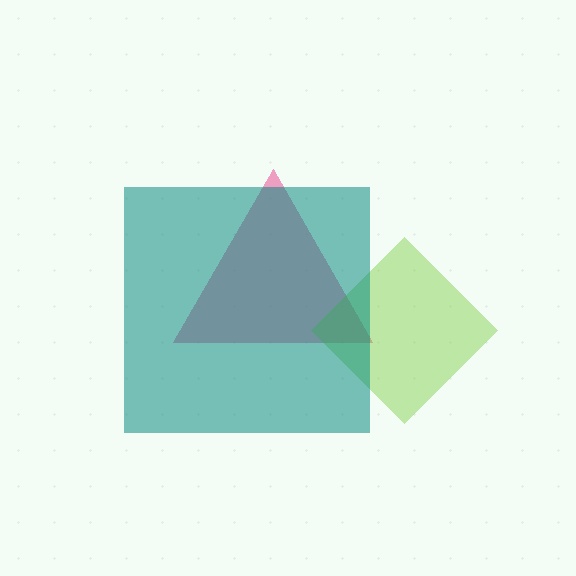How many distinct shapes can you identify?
There are 3 distinct shapes: a pink triangle, a lime diamond, a teal square.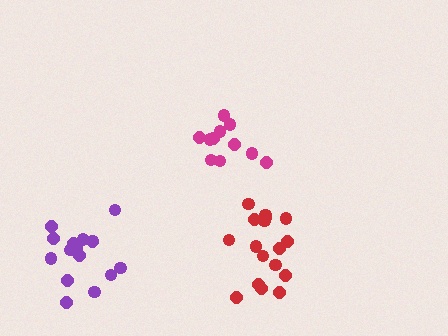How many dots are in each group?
Group 1: 17 dots, Group 2: 11 dots, Group 3: 16 dots (44 total).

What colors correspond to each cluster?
The clusters are colored: red, magenta, purple.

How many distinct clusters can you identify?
There are 3 distinct clusters.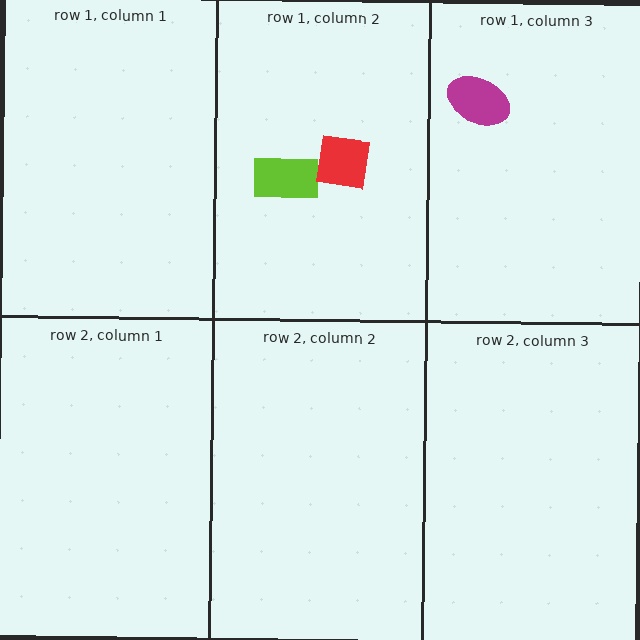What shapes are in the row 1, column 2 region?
The lime rectangle, the red square.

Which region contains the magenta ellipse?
The row 1, column 3 region.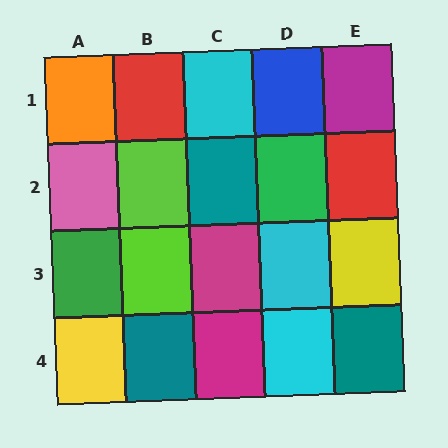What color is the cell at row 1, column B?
Red.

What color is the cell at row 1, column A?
Orange.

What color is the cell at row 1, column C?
Cyan.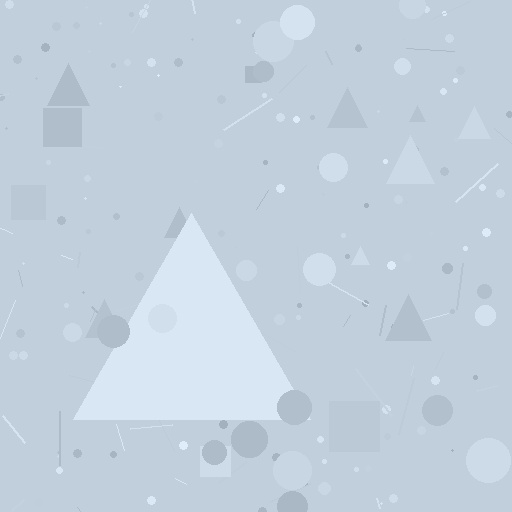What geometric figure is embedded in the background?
A triangle is embedded in the background.